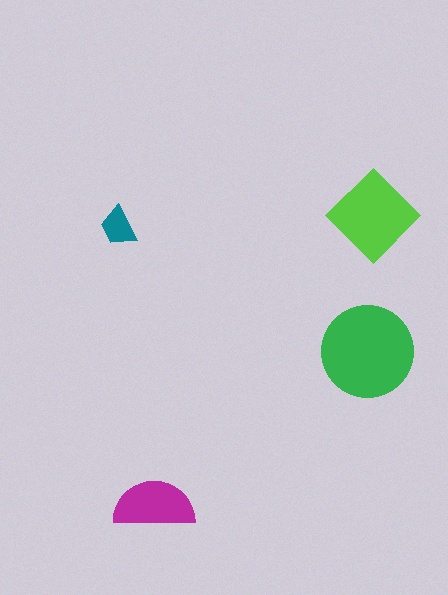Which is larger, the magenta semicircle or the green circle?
The green circle.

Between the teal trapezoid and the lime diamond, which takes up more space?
The lime diamond.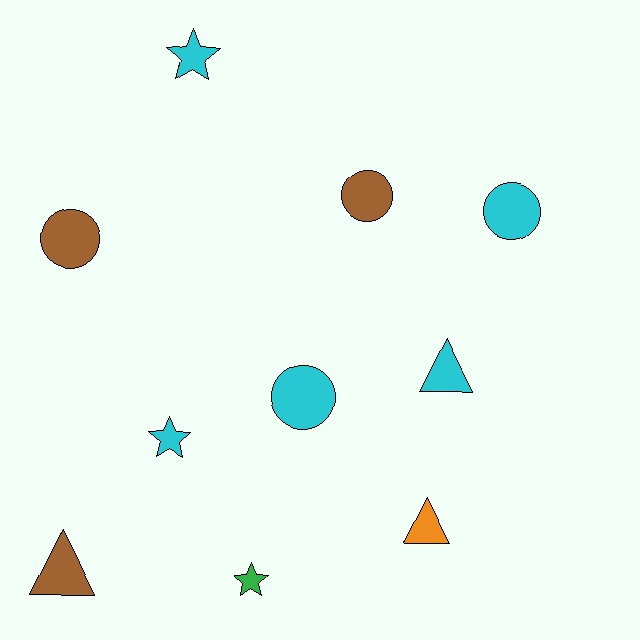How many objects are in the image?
There are 10 objects.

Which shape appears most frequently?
Circle, with 4 objects.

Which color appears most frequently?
Cyan, with 5 objects.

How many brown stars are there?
There are no brown stars.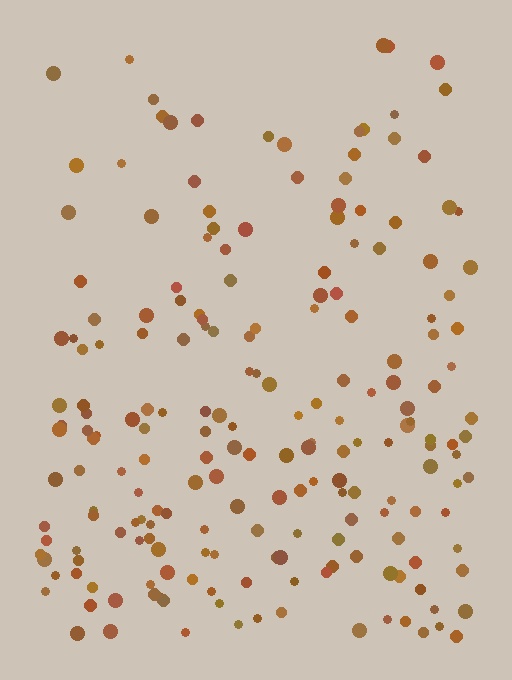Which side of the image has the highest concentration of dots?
The bottom.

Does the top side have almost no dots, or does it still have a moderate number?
Still a moderate number, just noticeably fewer than the bottom.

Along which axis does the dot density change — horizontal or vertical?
Vertical.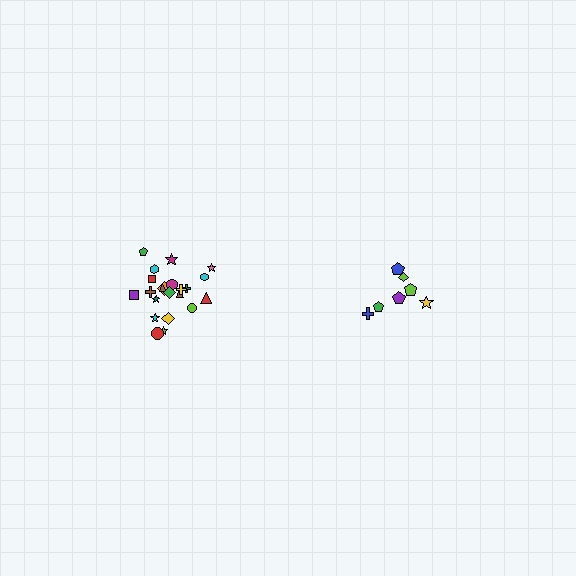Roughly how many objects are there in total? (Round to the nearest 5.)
Roughly 30 objects in total.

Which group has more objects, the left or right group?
The left group.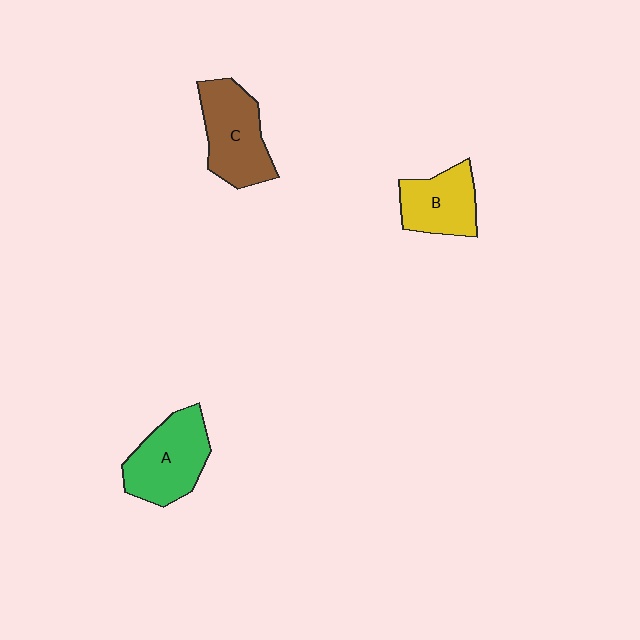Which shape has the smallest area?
Shape B (yellow).